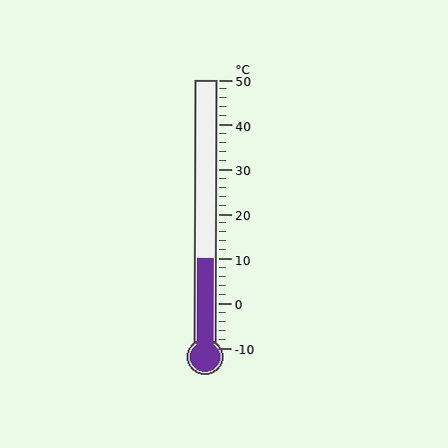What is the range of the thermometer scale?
The thermometer scale ranges from -10°C to 50°C.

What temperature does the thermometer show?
The thermometer shows approximately 10°C.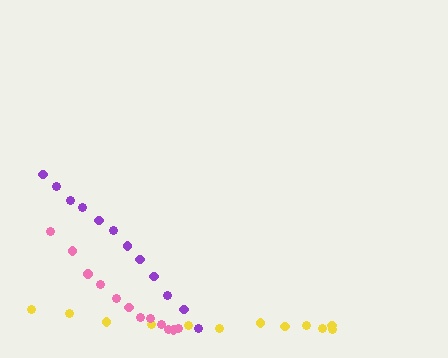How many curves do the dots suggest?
There are 3 distinct paths.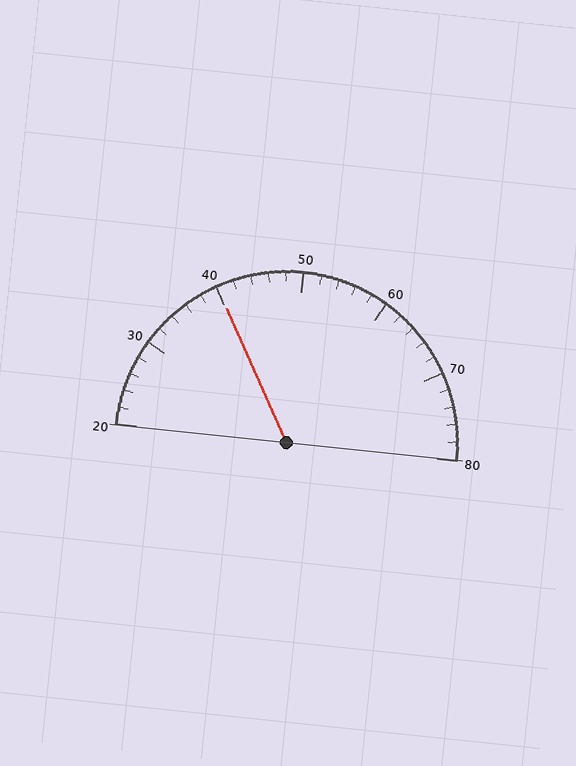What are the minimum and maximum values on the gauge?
The gauge ranges from 20 to 80.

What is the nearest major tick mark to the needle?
The nearest major tick mark is 40.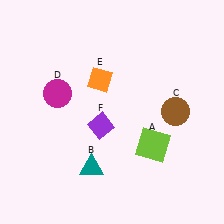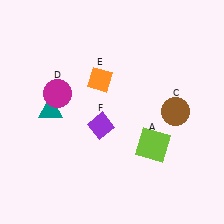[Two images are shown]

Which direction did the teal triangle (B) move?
The teal triangle (B) moved up.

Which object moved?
The teal triangle (B) moved up.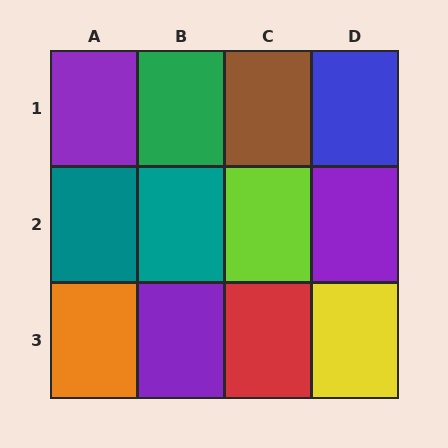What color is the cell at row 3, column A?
Orange.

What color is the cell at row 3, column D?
Yellow.